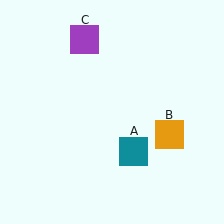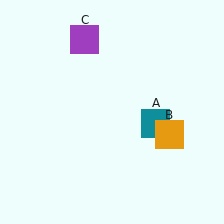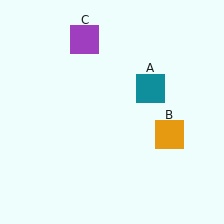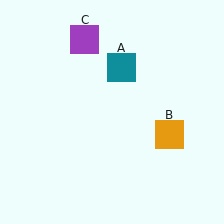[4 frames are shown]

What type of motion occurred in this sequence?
The teal square (object A) rotated counterclockwise around the center of the scene.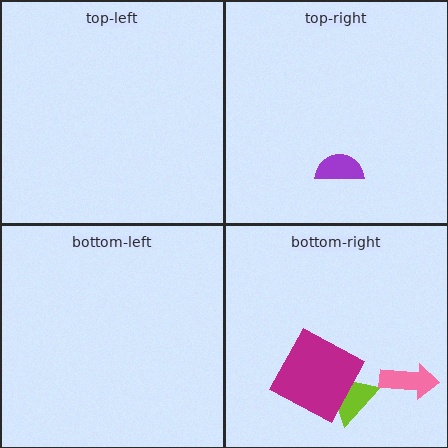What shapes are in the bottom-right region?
The lime triangle, the pink arrow, the magenta square.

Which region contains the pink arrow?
The bottom-right region.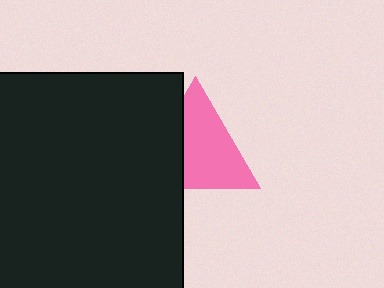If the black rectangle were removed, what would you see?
You would see the complete pink triangle.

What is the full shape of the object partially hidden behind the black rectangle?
The partially hidden object is a pink triangle.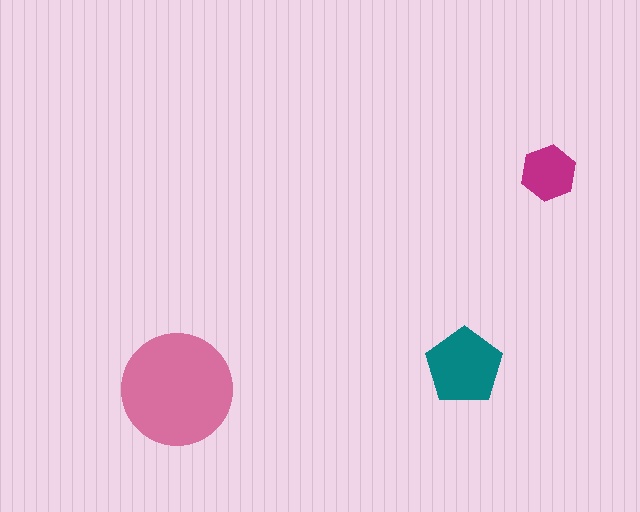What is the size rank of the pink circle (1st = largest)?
1st.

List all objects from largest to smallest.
The pink circle, the teal pentagon, the magenta hexagon.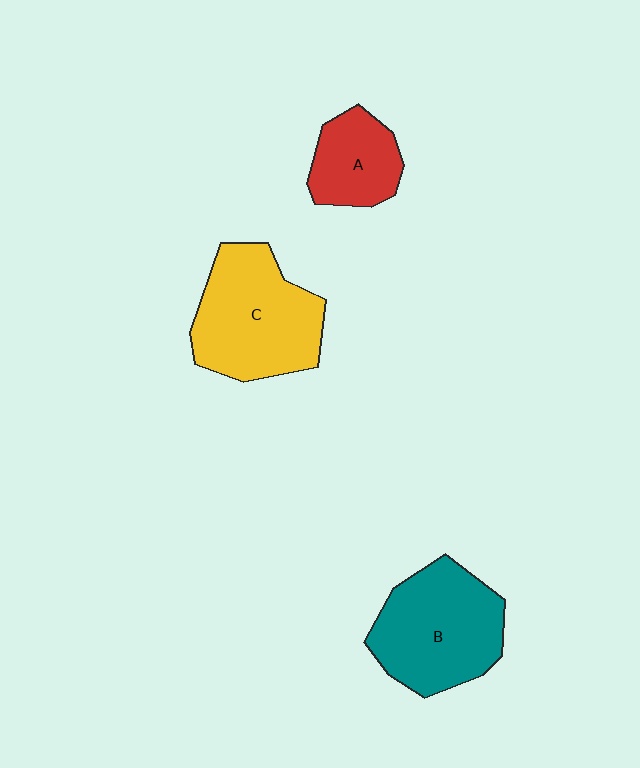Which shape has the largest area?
Shape C (yellow).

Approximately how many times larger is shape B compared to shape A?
Approximately 1.8 times.